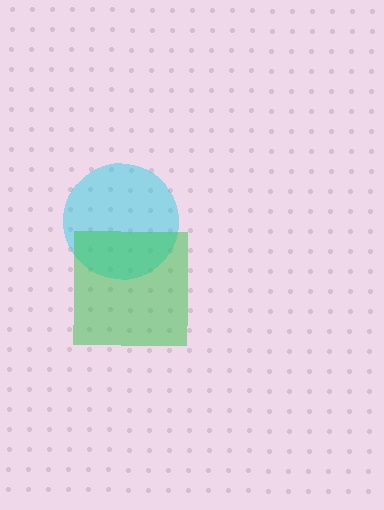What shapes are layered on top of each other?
The layered shapes are: a cyan circle, a green square.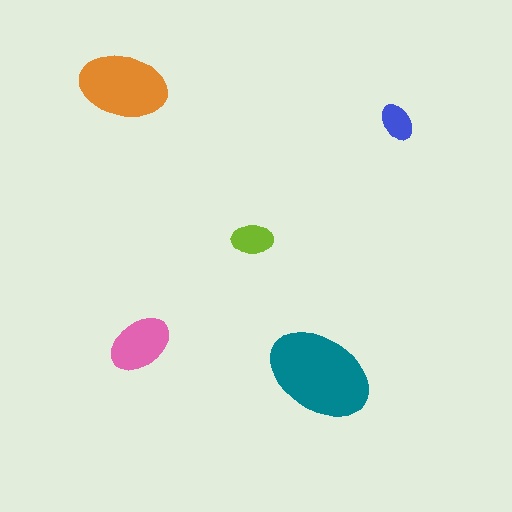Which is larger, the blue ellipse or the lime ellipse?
The lime one.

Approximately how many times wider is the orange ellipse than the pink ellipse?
About 1.5 times wider.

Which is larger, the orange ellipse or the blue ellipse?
The orange one.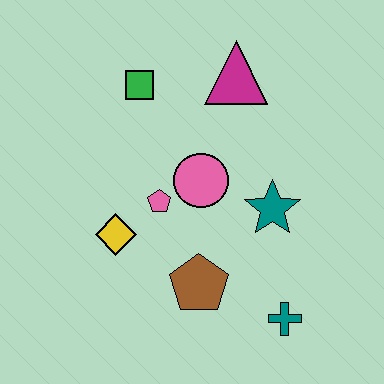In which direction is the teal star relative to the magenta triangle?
The teal star is below the magenta triangle.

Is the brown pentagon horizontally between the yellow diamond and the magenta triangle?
Yes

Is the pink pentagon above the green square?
No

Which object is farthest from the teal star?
The green square is farthest from the teal star.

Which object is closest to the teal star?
The pink circle is closest to the teal star.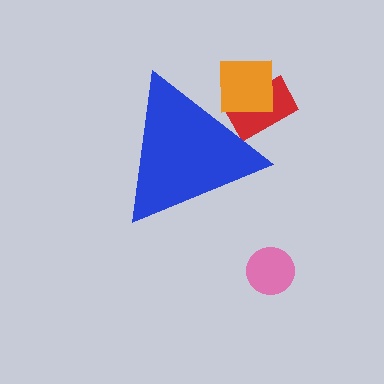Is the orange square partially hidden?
Yes, the orange square is partially hidden behind the blue triangle.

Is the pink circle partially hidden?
No, the pink circle is fully visible.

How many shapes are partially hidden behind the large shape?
2 shapes are partially hidden.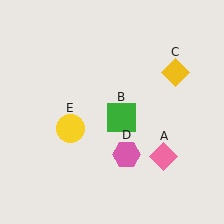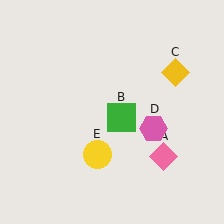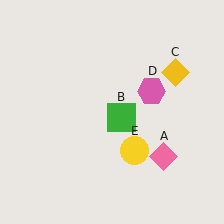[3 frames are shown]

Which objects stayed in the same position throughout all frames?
Pink diamond (object A) and green square (object B) and yellow diamond (object C) remained stationary.